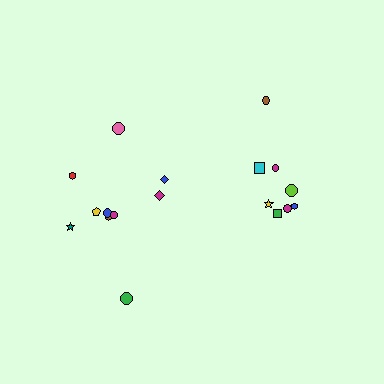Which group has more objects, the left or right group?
The left group.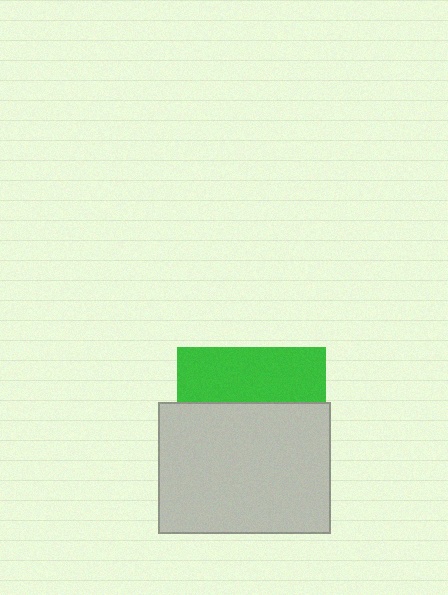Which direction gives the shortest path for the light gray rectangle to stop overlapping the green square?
Moving down gives the shortest separation.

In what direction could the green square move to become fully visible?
The green square could move up. That would shift it out from behind the light gray rectangle entirely.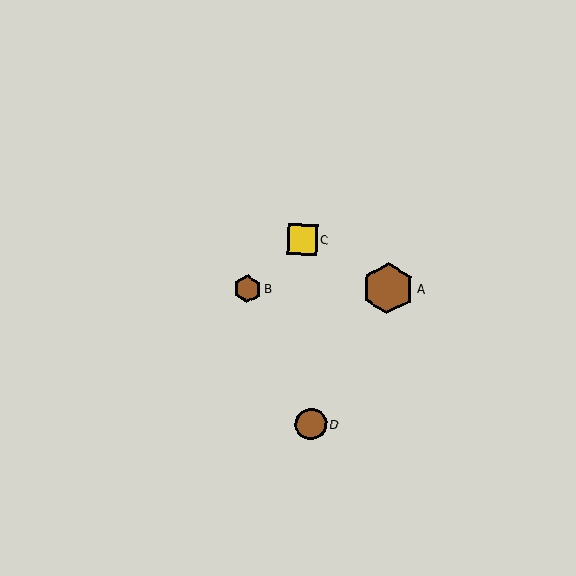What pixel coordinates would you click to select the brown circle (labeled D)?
Click at (311, 424) to select the brown circle D.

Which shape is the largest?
The brown hexagon (labeled A) is the largest.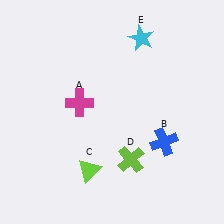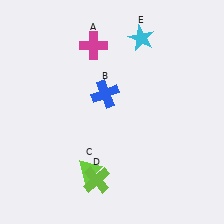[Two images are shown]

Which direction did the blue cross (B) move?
The blue cross (B) moved left.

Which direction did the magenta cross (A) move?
The magenta cross (A) moved up.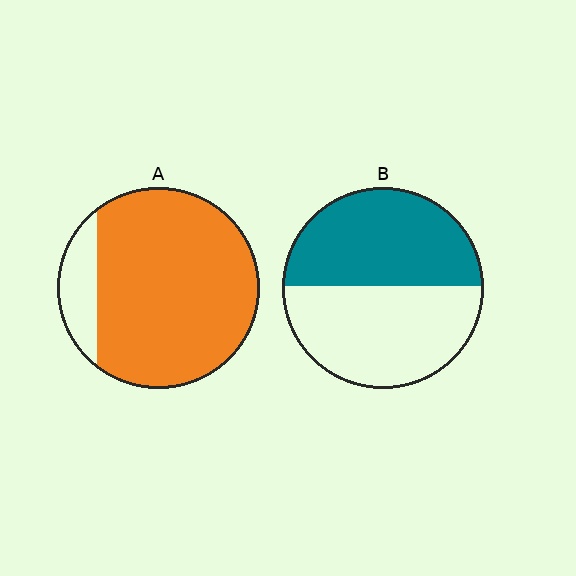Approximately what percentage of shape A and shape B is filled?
A is approximately 85% and B is approximately 50%.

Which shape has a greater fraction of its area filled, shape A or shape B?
Shape A.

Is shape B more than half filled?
Roughly half.